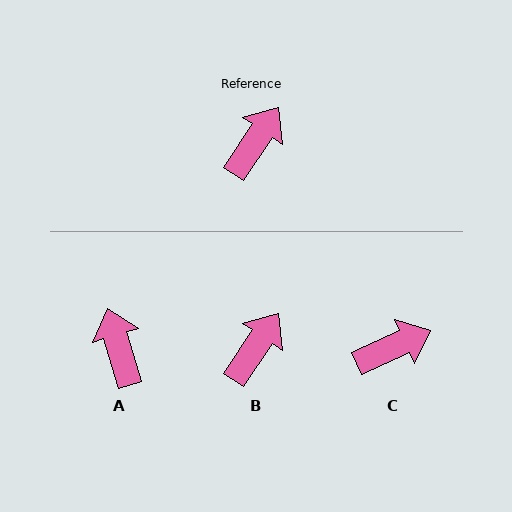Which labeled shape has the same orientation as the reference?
B.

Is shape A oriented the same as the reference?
No, it is off by about 50 degrees.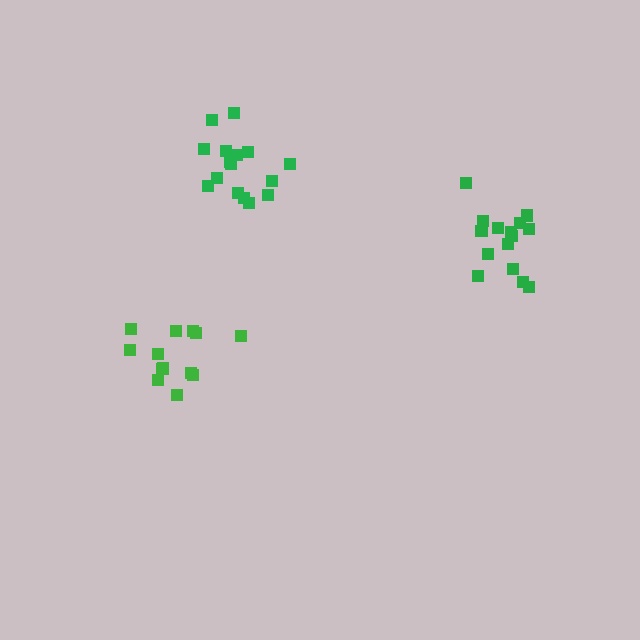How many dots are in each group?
Group 1: 15 dots, Group 2: 13 dots, Group 3: 17 dots (45 total).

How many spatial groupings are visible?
There are 3 spatial groupings.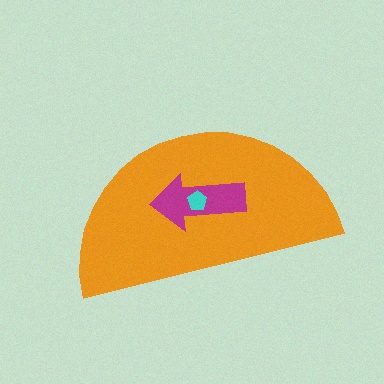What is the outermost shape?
The orange semicircle.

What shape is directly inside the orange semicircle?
The magenta arrow.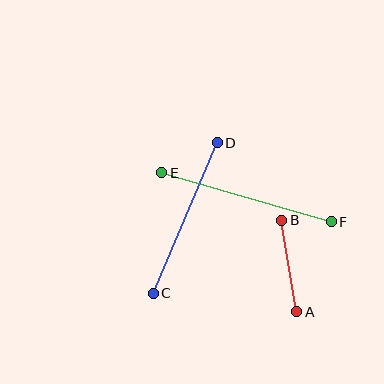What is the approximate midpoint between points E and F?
The midpoint is at approximately (246, 197) pixels.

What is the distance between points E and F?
The distance is approximately 177 pixels.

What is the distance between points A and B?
The distance is approximately 93 pixels.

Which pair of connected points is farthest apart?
Points E and F are farthest apart.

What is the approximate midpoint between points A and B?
The midpoint is at approximately (289, 266) pixels.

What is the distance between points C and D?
The distance is approximately 164 pixels.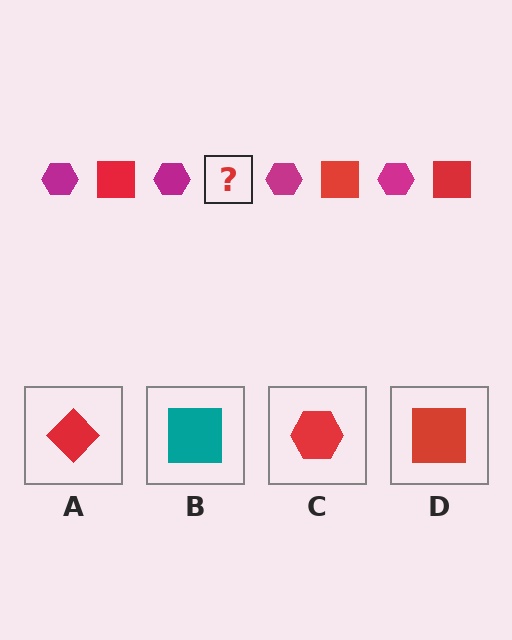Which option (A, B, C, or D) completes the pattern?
D.